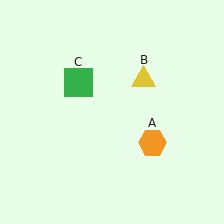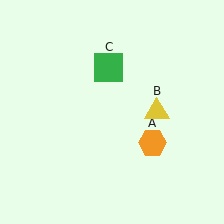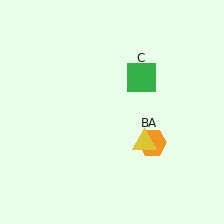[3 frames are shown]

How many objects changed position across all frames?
2 objects changed position: yellow triangle (object B), green square (object C).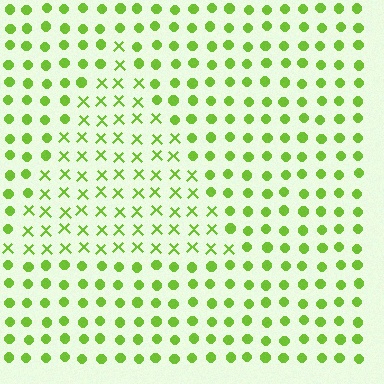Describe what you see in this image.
The image is filled with small lime elements arranged in a uniform grid. A triangle-shaped region contains X marks, while the surrounding area contains circles. The boundary is defined purely by the change in element shape.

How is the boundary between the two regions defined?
The boundary is defined by a change in element shape: X marks inside vs. circles outside. All elements share the same color and spacing.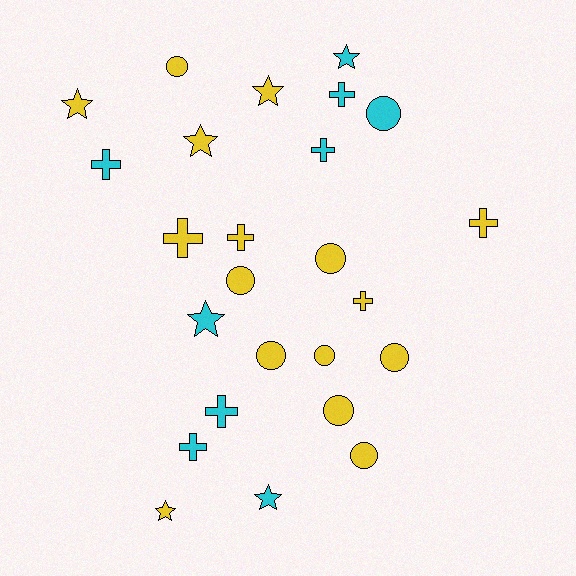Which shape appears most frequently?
Circle, with 9 objects.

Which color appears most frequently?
Yellow, with 16 objects.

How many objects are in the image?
There are 25 objects.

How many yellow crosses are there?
There are 4 yellow crosses.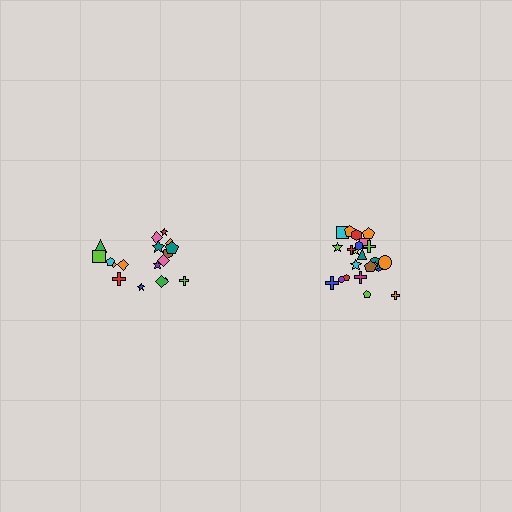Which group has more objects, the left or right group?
The right group.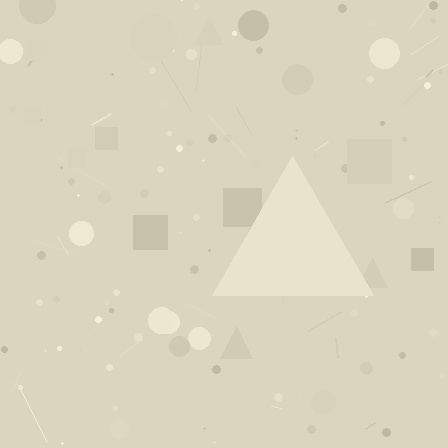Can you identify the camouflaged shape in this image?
The camouflaged shape is a triangle.